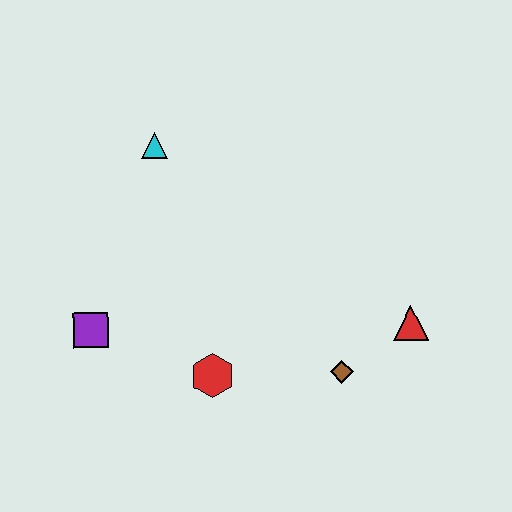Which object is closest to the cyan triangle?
The purple square is closest to the cyan triangle.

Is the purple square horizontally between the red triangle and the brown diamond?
No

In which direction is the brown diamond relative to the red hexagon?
The brown diamond is to the right of the red hexagon.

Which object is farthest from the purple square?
The red triangle is farthest from the purple square.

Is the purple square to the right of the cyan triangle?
No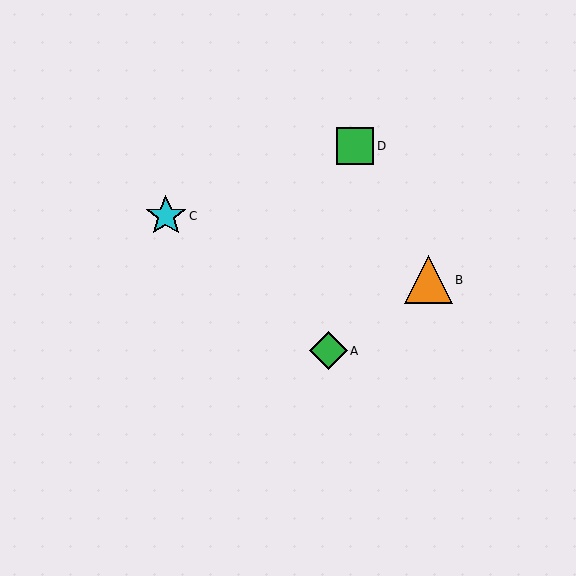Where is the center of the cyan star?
The center of the cyan star is at (166, 216).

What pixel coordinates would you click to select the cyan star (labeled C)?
Click at (166, 216) to select the cyan star C.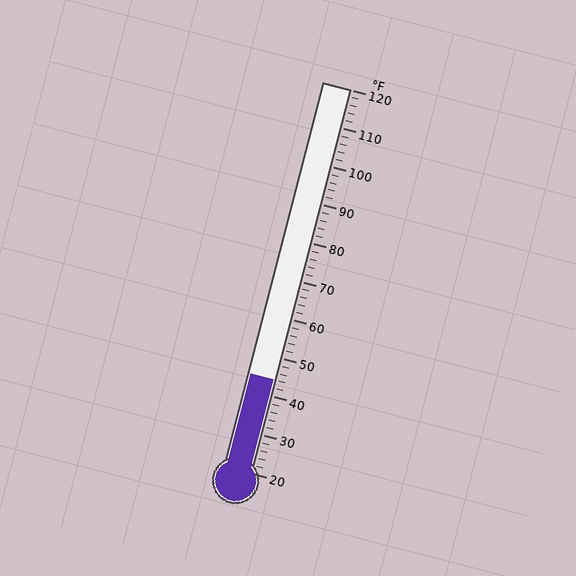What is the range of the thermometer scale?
The thermometer scale ranges from 20°F to 120°F.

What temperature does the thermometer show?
The thermometer shows approximately 44°F.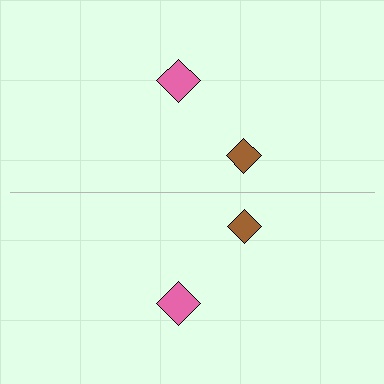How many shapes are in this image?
There are 4 shapes in this image.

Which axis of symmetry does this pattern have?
The pattern has a horizontal axis of symmetry running through the center of the image.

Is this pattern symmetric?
Yes, this pattern has bilateral (reflection) symmetry.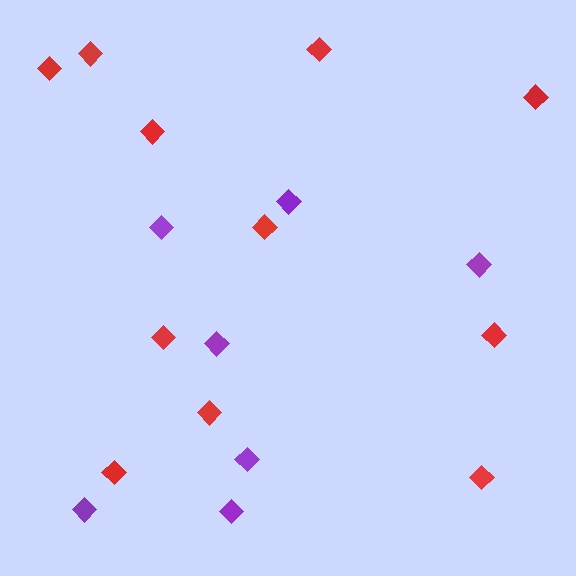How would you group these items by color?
There are 2 groups: one group of red diamonds (11) and one group of purple diamonds (7).